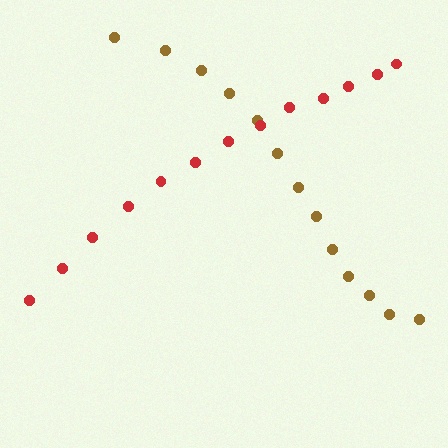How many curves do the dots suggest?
There are 2 distinct paths.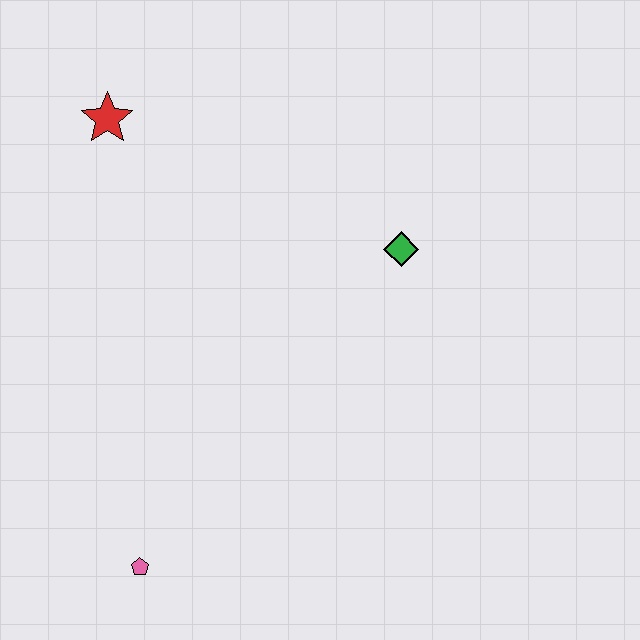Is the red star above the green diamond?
Yes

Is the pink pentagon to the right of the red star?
Yes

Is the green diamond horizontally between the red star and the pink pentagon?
No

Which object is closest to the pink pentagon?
The green diamond is closest to the pink pentagon.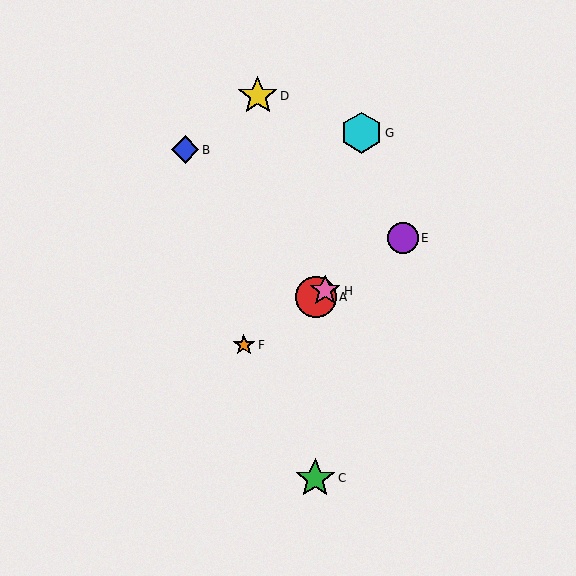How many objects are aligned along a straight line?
4 objects (A, E, F, H) are aligned along a straight line.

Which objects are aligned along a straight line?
Objects A, E, F, H are aligned along a straight line.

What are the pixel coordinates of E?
Object E is at (403, 238).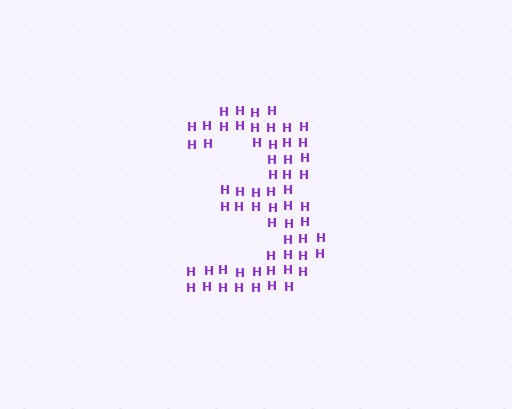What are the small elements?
The small elements are letter H's.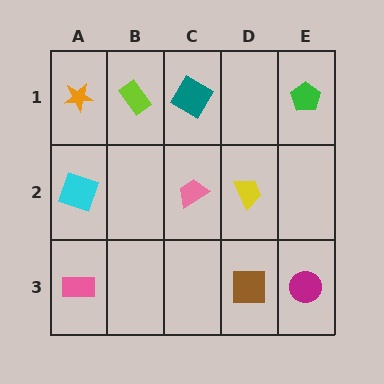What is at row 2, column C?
A pink trapezoid.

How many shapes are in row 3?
3 shapes.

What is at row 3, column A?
A pink rectangle.